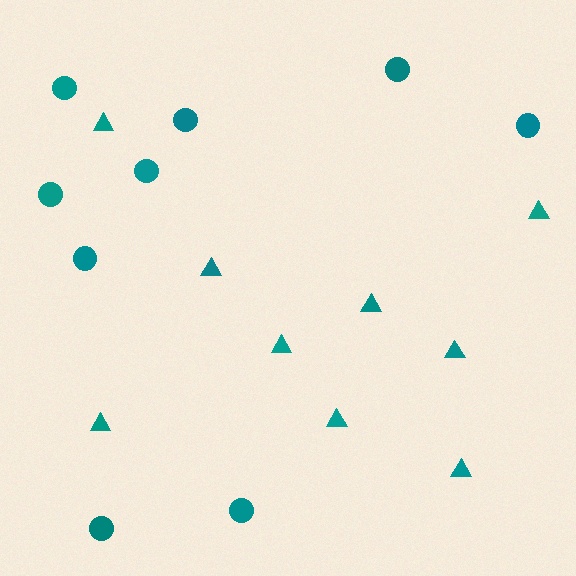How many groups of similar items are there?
There are 2 groups: one group of circles (9) and one group of triangles (9).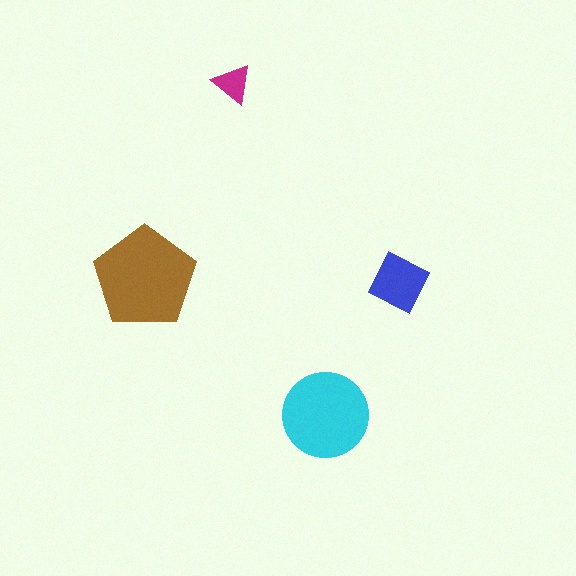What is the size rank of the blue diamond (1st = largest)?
3rd.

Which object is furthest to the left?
The brown pentagon is leftmost.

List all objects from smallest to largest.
The magenta triangle, the blue diamond, the cyan circle, the brown pentagon.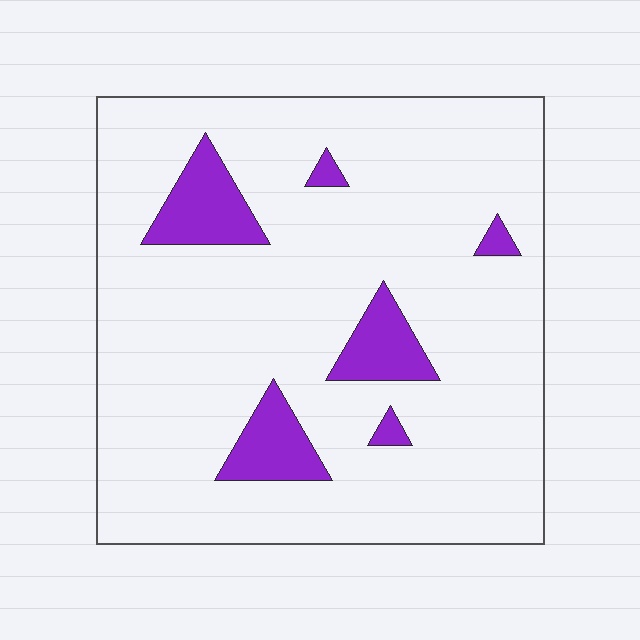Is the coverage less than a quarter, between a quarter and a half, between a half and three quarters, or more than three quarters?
Less than a quarter.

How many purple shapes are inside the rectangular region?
6.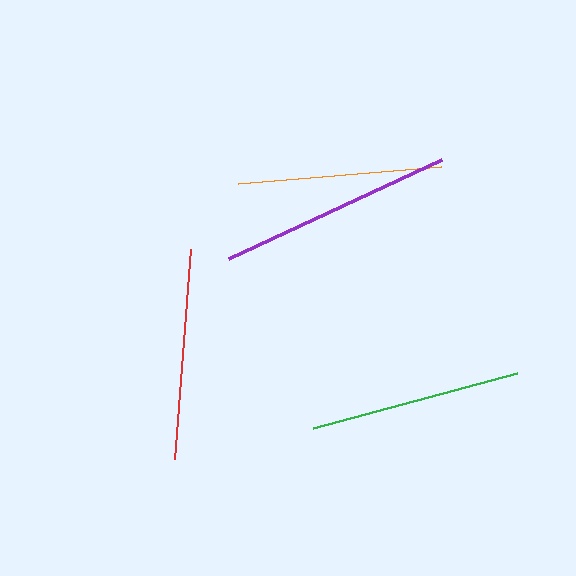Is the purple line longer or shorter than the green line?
The purple line is longer than the green line.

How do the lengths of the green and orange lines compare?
The green and orange lines are approximately the same length.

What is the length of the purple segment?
The purple segment is approximately 235 pixels long.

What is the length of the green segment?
The green segment is approximately 211 pixels long.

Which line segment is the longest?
The purple line is the longest at approximately 235 pixels.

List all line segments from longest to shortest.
From longest to shortest: purple, green, red, orange.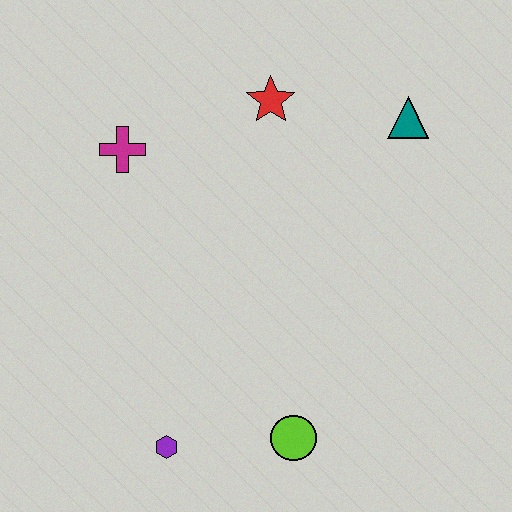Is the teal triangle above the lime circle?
Yes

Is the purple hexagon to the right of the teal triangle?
No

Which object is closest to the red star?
The teal triangle is closest to the red star.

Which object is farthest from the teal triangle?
The purple hexagon is farthest from the teal triangle.